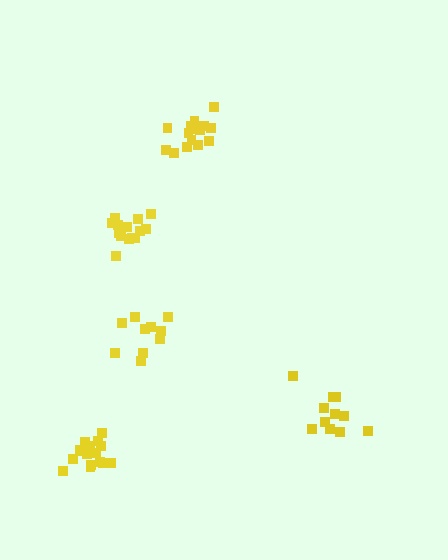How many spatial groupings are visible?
There are 5 spatial groupings.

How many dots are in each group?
Group 1: 15 dots, Group 2: 16 dots, Group 3: 10 dots, Group 4: 11 dots, Group 5: 14 dots (66 total).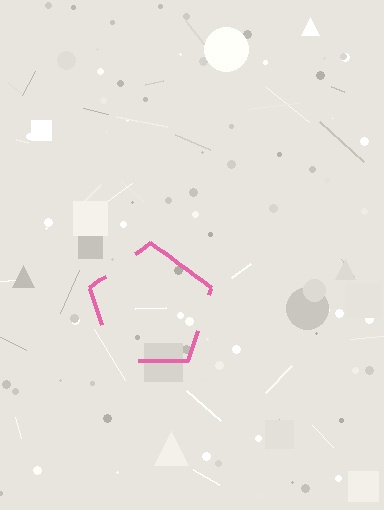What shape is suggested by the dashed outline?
The dashed outline suggests a pentagon.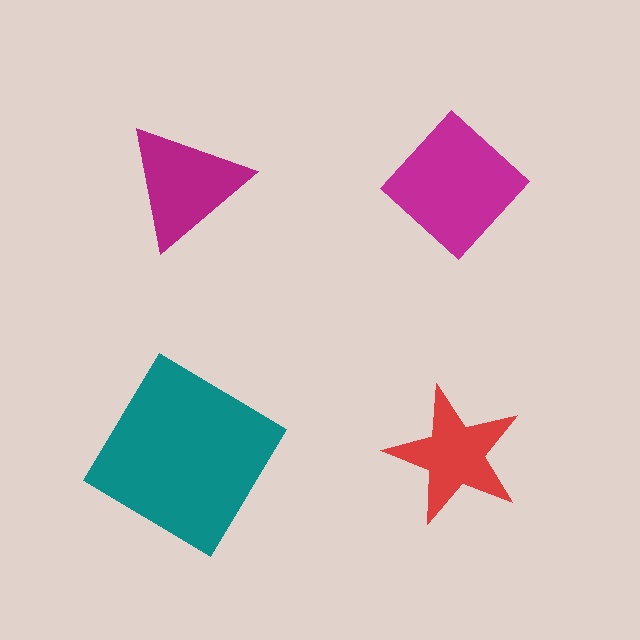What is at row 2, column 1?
A teal diamond.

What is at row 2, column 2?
A red star.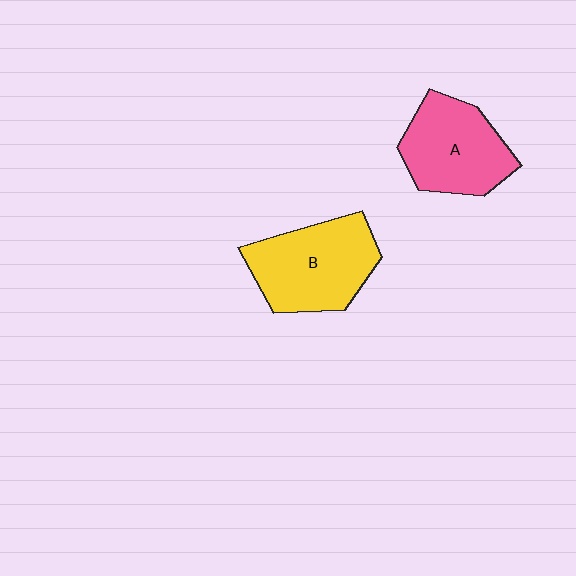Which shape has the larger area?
Shape B (yellow).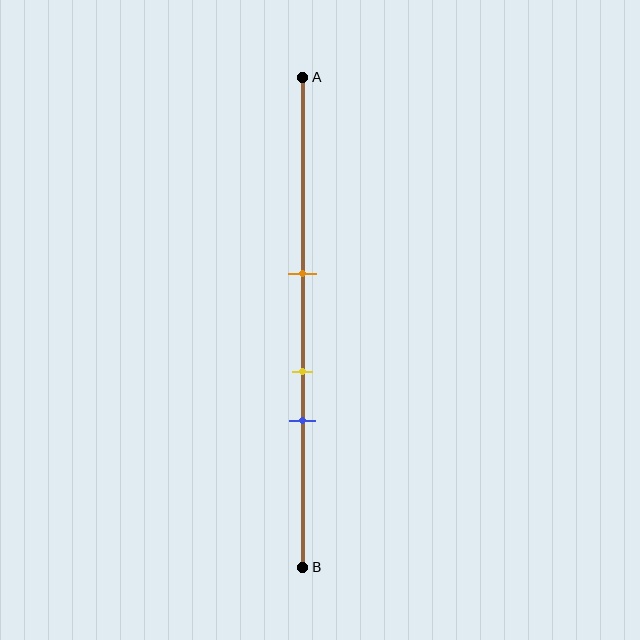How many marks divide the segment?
There are 3 marks dividing the segment.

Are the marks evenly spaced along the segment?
Yes, the marks are approximately evenly spaced.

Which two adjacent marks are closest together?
The yellow and blue marks are the closest adjacent pair.